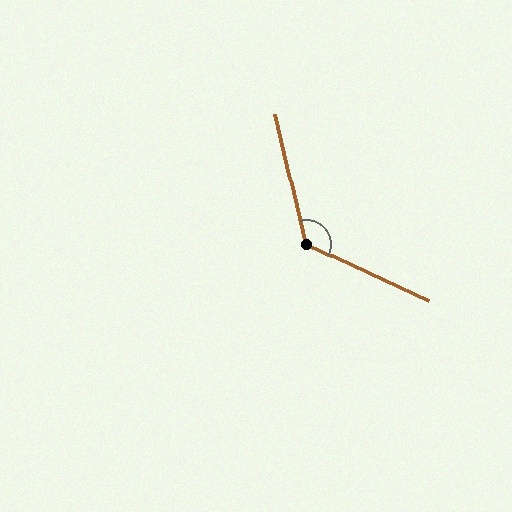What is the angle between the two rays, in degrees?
Approximately 128 degrees.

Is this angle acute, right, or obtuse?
It is obtuse.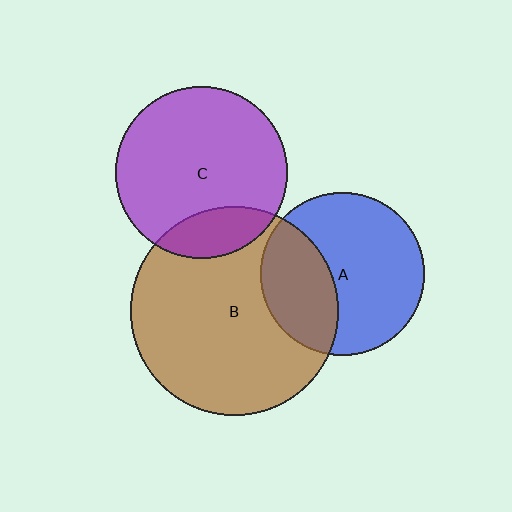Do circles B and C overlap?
Yes.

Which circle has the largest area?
Circle B (brown).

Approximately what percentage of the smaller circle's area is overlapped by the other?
Approximately 20%.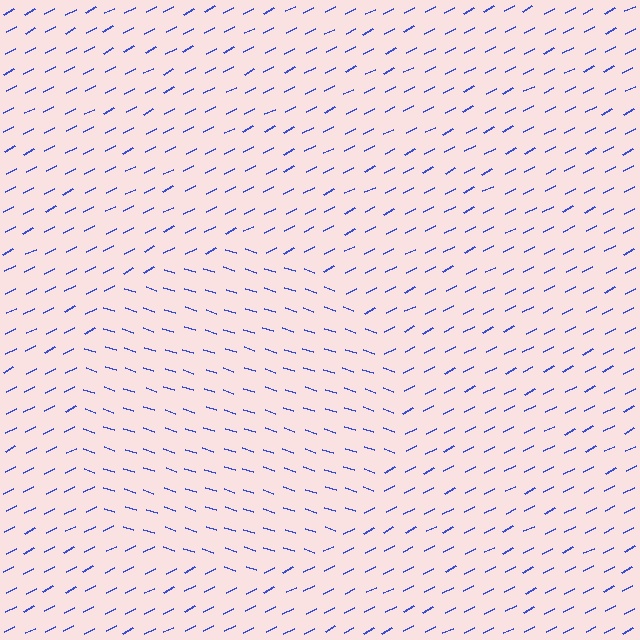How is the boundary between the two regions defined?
The boundary is defined purely by a change in line orientation (approximately 45 degrees difference). All lines are the same color and thickness.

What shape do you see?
I see a circle.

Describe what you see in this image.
The image is filled with small blue line segments. A circle region in the image has lines oriented differently from the surrounding lines, creating a visible texture boundary.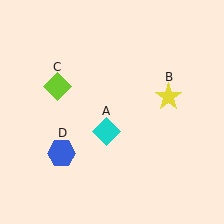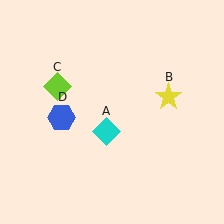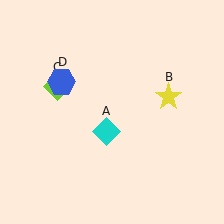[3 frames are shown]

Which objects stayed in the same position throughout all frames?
Cyan diamond (object A) and yellow star (object B) and lime diamond (object C) remained stationary.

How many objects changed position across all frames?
1 object changed position: blue hexagon (object D).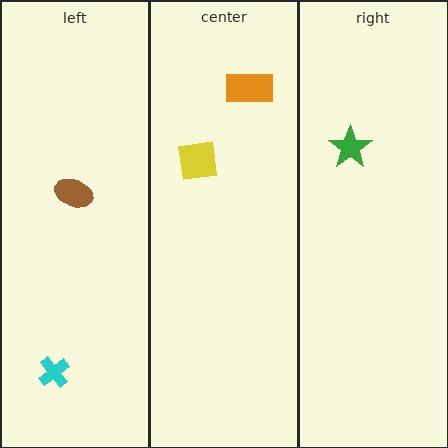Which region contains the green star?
The right region.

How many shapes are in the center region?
2.